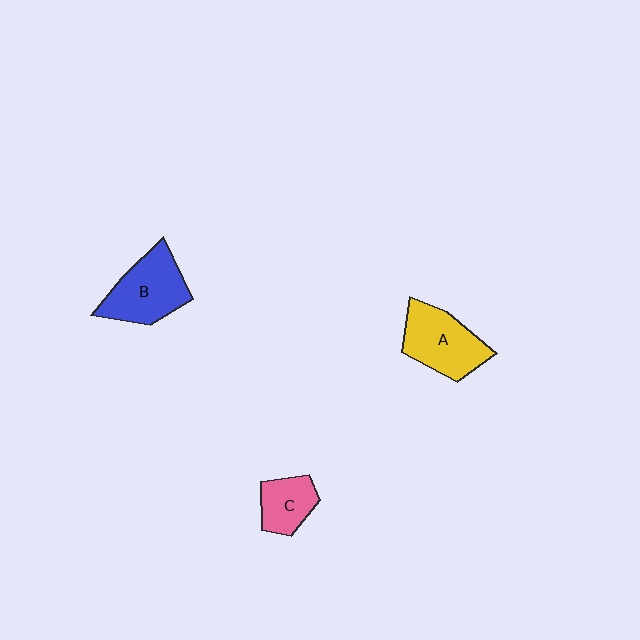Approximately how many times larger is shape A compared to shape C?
Approximately 1.6 times.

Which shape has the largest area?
Shape B (blue).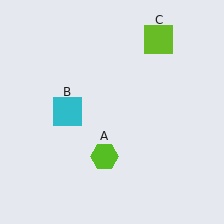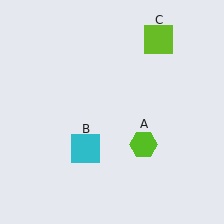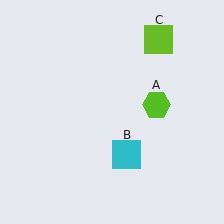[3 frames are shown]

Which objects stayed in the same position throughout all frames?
Lime square (object C) remained stationary.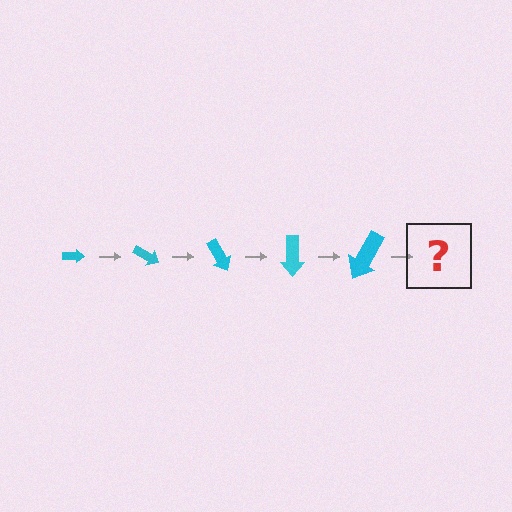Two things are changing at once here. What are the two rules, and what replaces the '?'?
The two rules are that the arrow grows larger each step and it rotates 30 degrees each step. The '?' should be an arrow, larger than the previous one and rotated 150 degrees from the start.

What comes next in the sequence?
The next element should be an arrow, larger than the previous one and rotated 150 degrees from the start.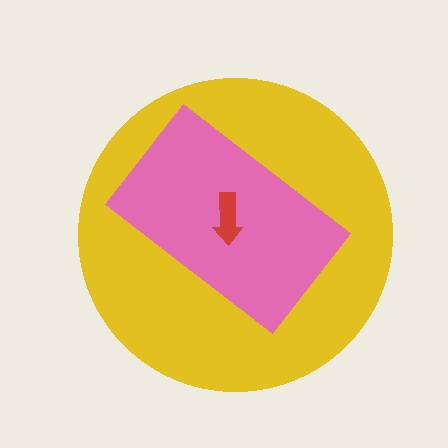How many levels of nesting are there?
3.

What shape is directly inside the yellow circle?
The pink rectangle.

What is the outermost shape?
The yellow circle.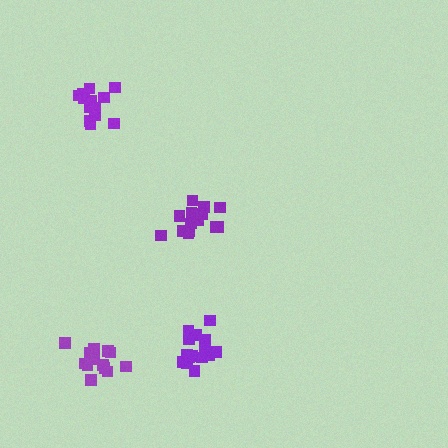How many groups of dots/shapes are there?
There are 4 groups.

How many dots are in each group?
Group 1: 13 dots, Group 2: 13 dots, Group 3: 15 dots, Group 4: 16 dots (57 total).